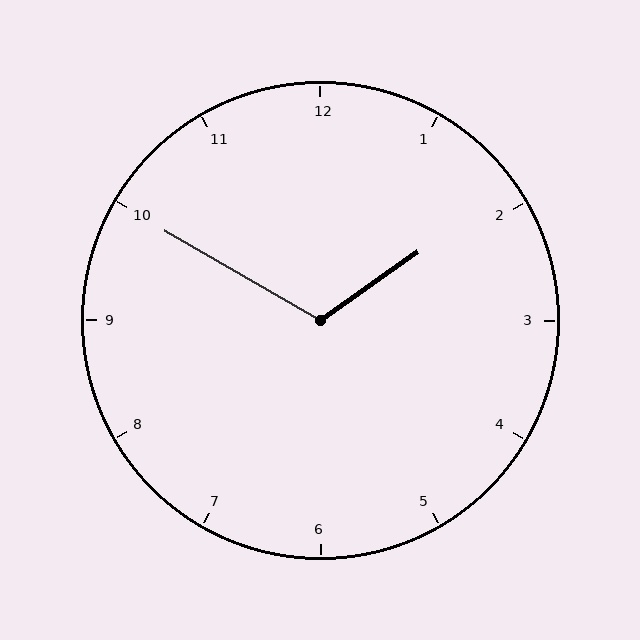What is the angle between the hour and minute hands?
Approximately 115 degrees.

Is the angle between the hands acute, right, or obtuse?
It is obtuse.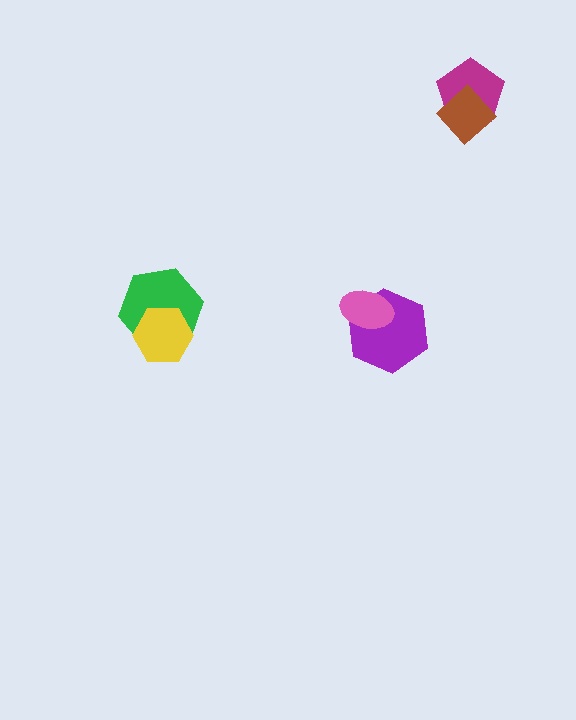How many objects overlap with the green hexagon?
1 object overlaps with the green hexagon.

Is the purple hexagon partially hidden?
Yes, it is partially covered by another shape.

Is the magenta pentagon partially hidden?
Yes, it is partially covered by another shape.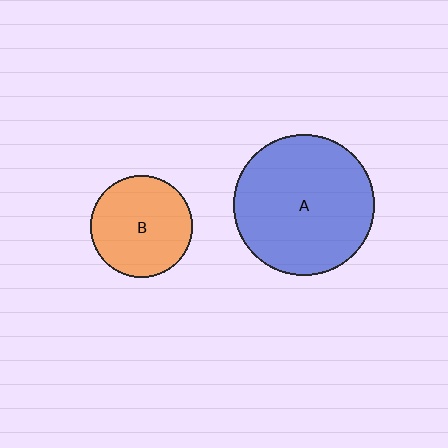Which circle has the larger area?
Circle A (blue).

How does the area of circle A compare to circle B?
Approximately 1.9 times.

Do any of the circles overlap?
No, none of the circles overlap.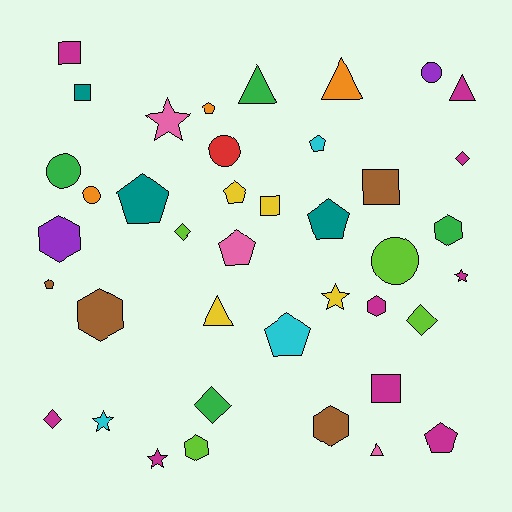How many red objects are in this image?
There is 1 red object.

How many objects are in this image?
There are 40 objects.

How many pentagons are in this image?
There are 9 pentagons.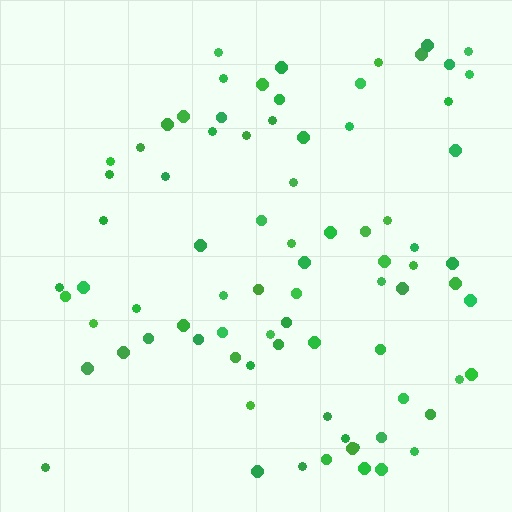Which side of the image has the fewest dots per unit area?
The left.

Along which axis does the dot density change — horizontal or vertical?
Horizontal.